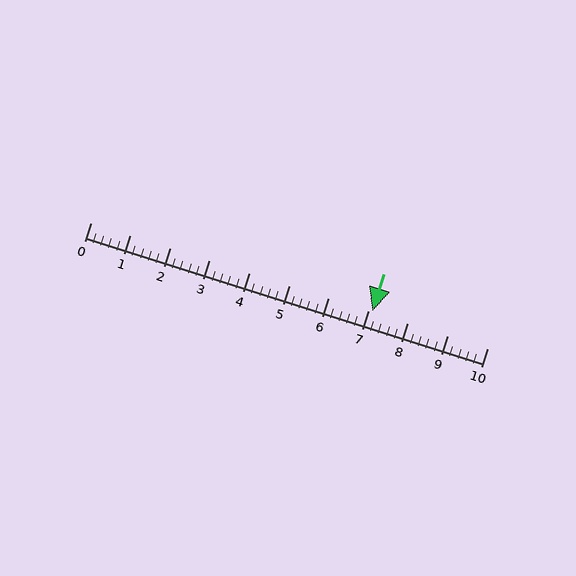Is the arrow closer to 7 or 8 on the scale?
The arrow is closer to 7.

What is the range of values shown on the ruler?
The ruler shows values from 0 to 10.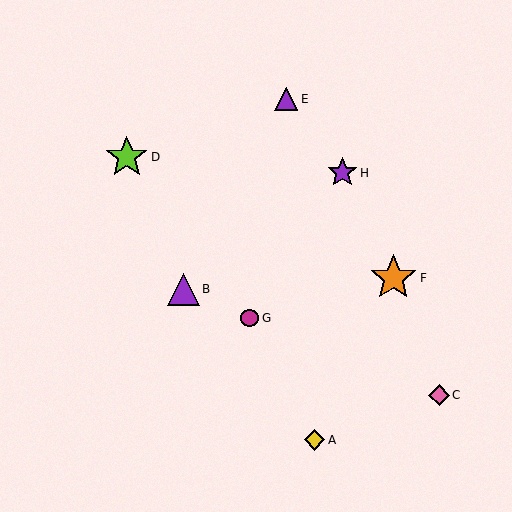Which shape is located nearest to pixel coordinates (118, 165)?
The lime star (labeled D) at (127, 157) is nearest to that location.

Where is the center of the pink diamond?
The center of the pink diamond is at (439, 395).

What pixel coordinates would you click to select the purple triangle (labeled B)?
Click at (184, 289) to select the purple triangle B.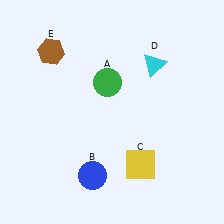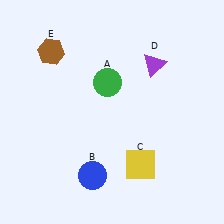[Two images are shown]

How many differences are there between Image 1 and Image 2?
There is 1 difference between the two images.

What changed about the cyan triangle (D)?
In Image 1, D is cyan. In Image 2, it changed to purple.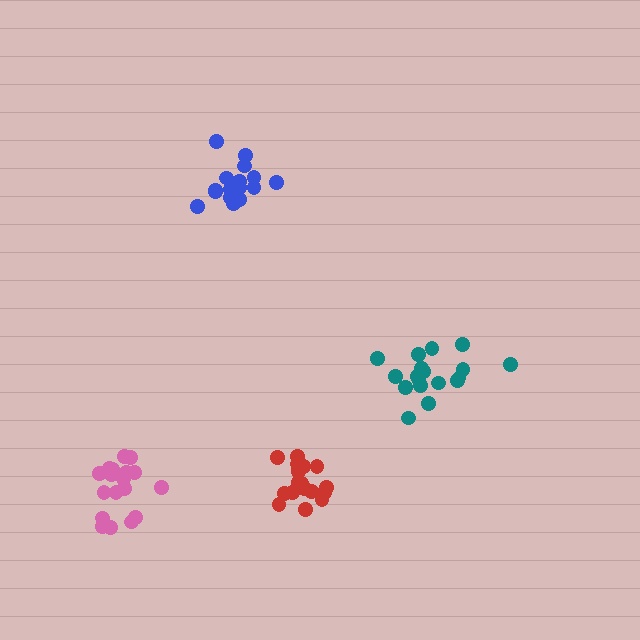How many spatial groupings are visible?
There are 4 spatial groupings.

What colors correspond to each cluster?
The clusters are colored: red, teal, blue, pink.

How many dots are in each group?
Group 1: 18 dots, Group 2: 18 dots, Group 3: 18 dots, Group 4: 18 dots (72 total).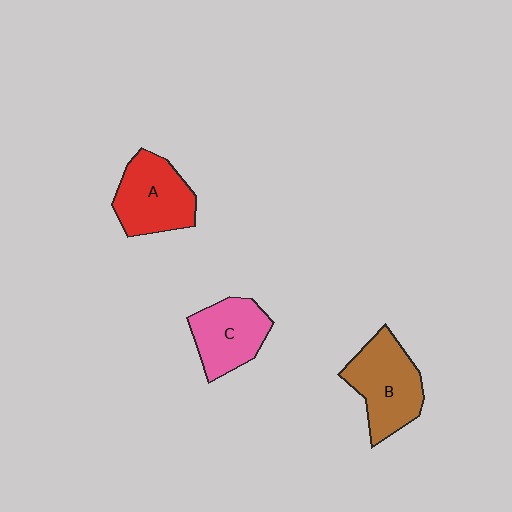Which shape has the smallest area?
Shape C (pink).